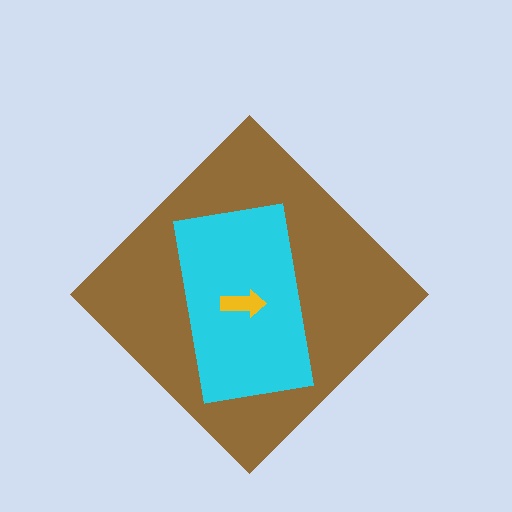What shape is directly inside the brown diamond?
The cyan rectangle.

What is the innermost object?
The yellow arrow.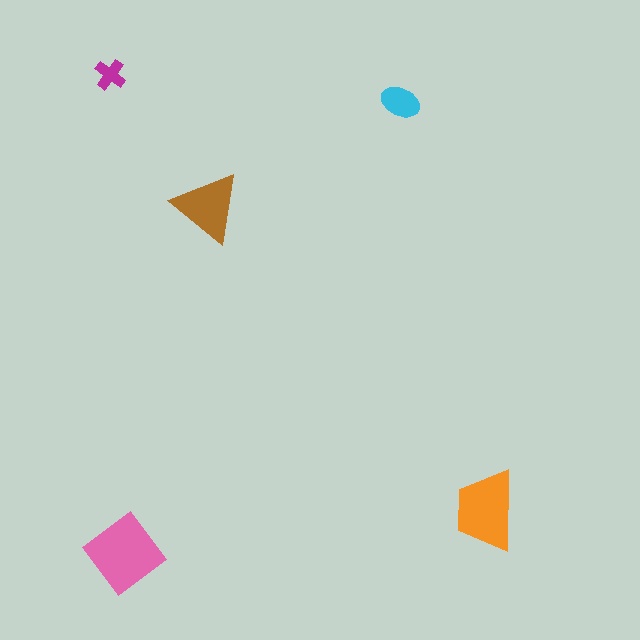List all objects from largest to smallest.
The pink diamond, the orange trapezoid, the brown triangle, the cyan ellipse, the magenta cross.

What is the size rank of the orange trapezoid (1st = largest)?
2nd.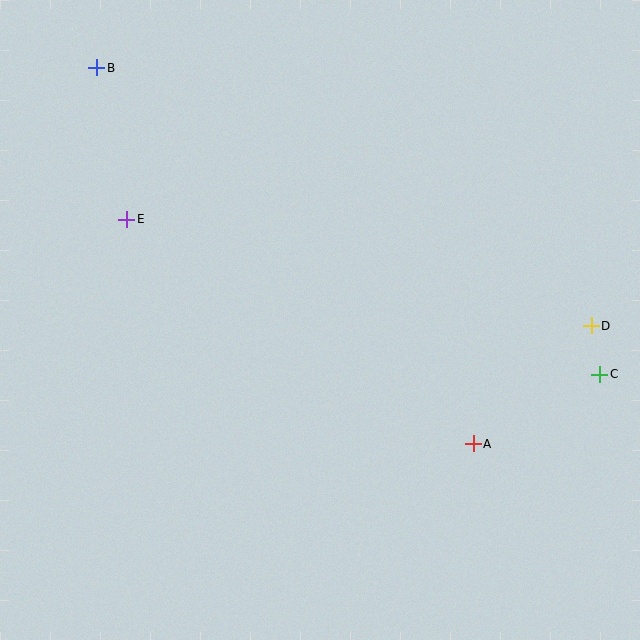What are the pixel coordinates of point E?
Point E is at (127, 219).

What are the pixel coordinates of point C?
Point C is at (600, 374).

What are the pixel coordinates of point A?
Point A is at (473, 444).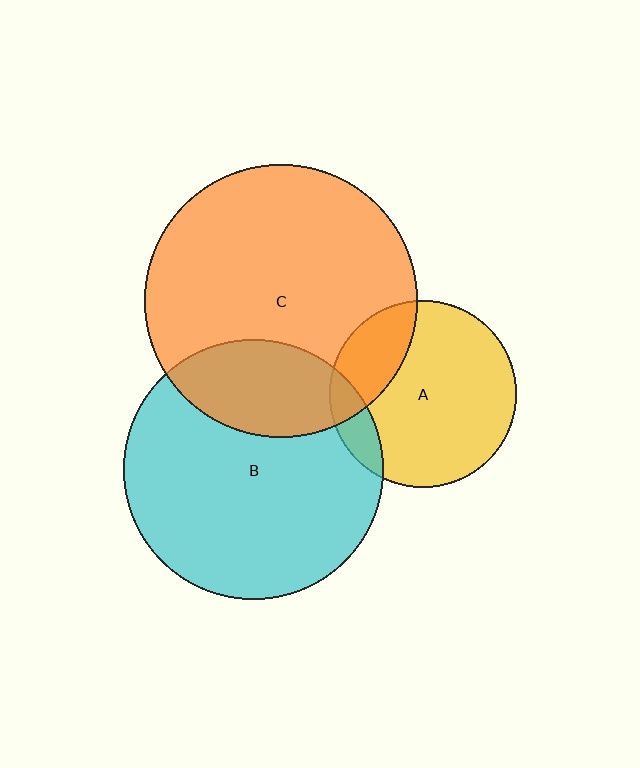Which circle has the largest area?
Circle C (orange).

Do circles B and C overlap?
Yes.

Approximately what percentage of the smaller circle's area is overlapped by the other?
Approximately 25%.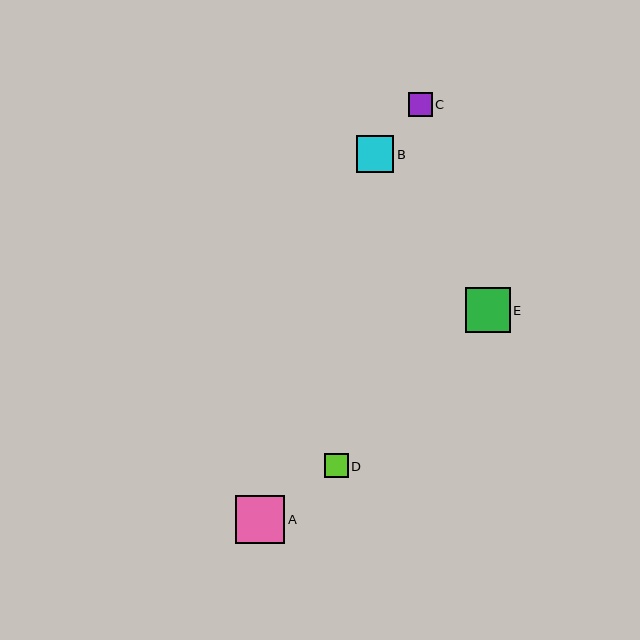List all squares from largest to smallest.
From largest to smallest: A, E, B, D, C.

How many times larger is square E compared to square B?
Square E is approximately 1.2 times the size of square B.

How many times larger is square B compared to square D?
Square B is approximately 1.5 times the size of square D.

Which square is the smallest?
Square C is the smallest with a size of approximately 24 pixels.